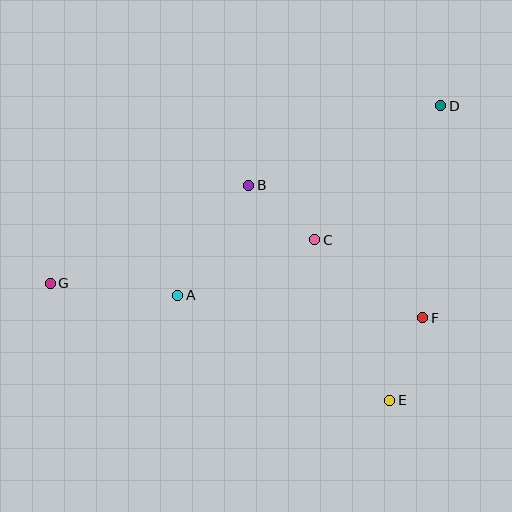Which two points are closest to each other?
Points B and C are closest to each other.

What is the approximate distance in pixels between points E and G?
The distance between E and G is approximately 359 pixels.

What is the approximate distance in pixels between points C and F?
The distance between C and F is approximately 133 pixels.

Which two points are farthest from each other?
Points D and G are farthest from each other.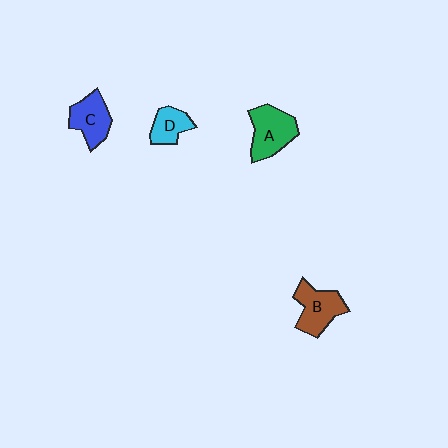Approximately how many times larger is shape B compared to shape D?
Approximately 1.5 times.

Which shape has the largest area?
Shape A (green).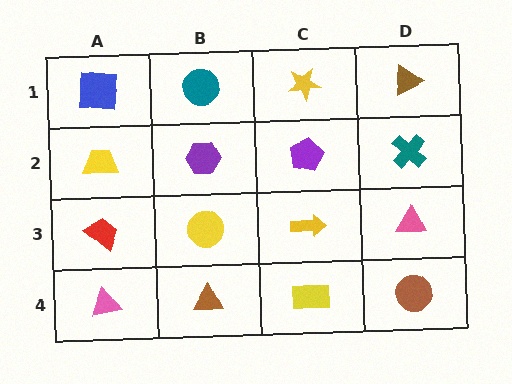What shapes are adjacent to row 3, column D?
A teal cross (row 2, column D), a brown circle (row 4, column D), a yellow arrow (row 3, column C).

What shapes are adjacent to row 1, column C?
A purple pentagon (row 2, column C), a teal circle (row 1, column B), a brown triangle (row 1, column D).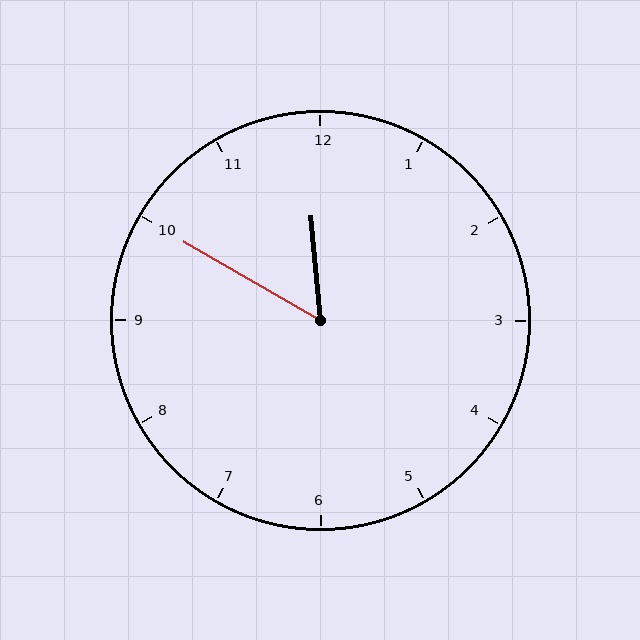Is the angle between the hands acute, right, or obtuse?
It is acute.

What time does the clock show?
11:50.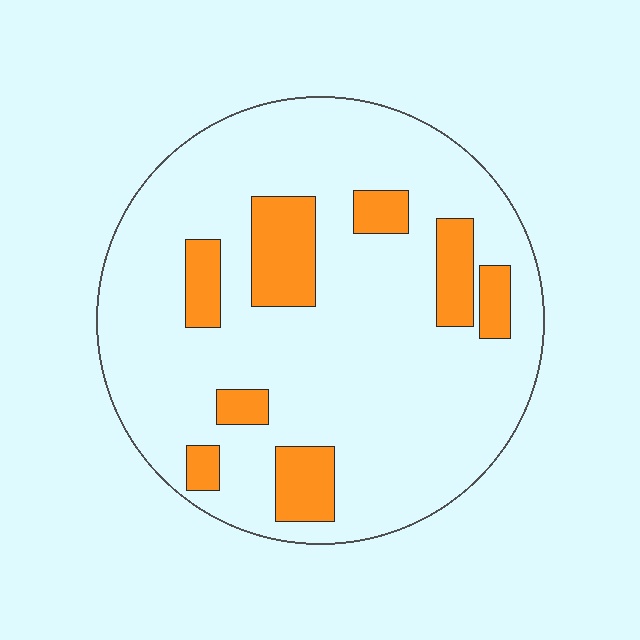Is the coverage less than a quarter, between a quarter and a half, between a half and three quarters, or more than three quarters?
Less than a quarter.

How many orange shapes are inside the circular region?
8.